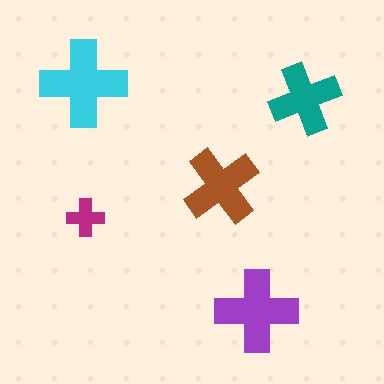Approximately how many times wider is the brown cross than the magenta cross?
About 2 times wider.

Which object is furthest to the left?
The cyan cross is leftmost.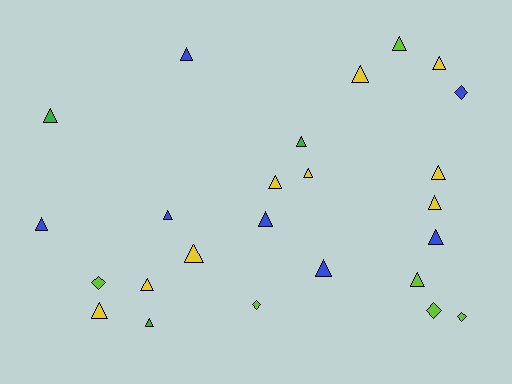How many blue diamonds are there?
There is 1 blue diamond.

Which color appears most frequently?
Yellow, with 9 objects.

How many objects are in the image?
There are 25 objects.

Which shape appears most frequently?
Triangle, with 20 objects.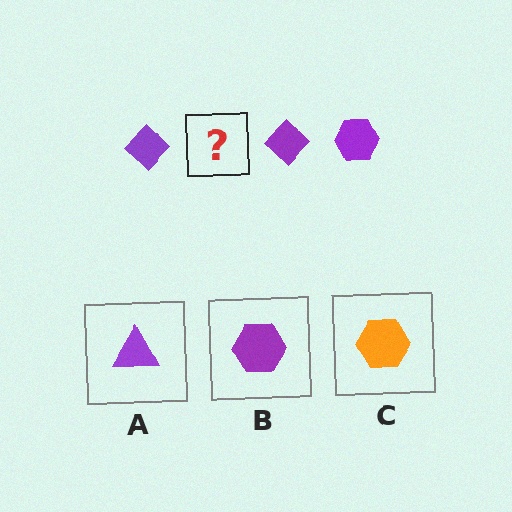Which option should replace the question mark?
Option B.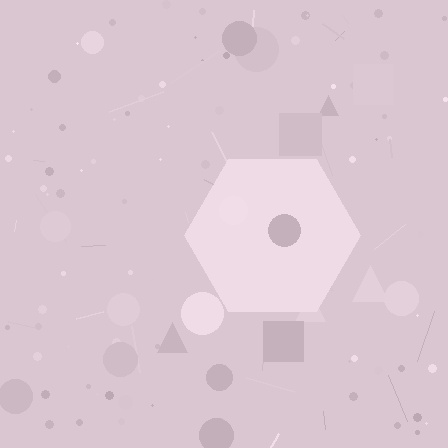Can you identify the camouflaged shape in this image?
The camouflaged shape is a hexagon.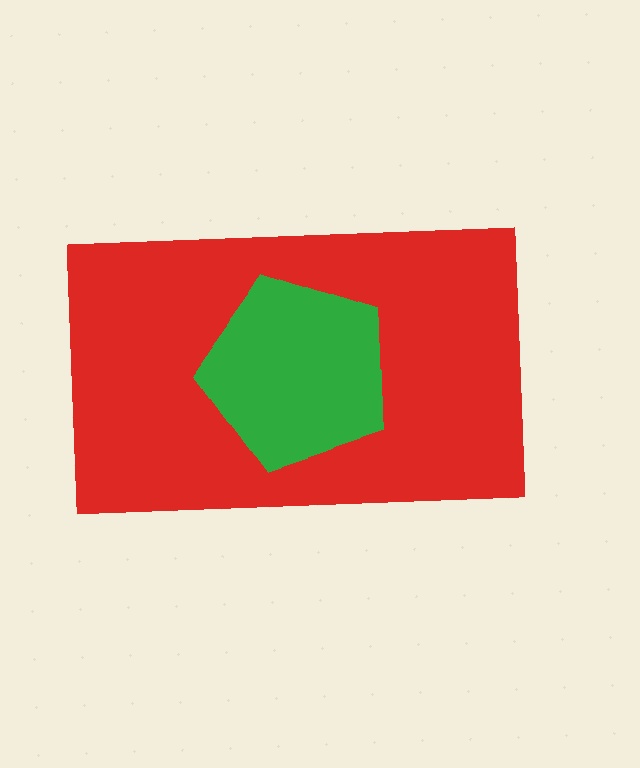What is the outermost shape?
The red rectangle.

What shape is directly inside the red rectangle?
The green pentagon.